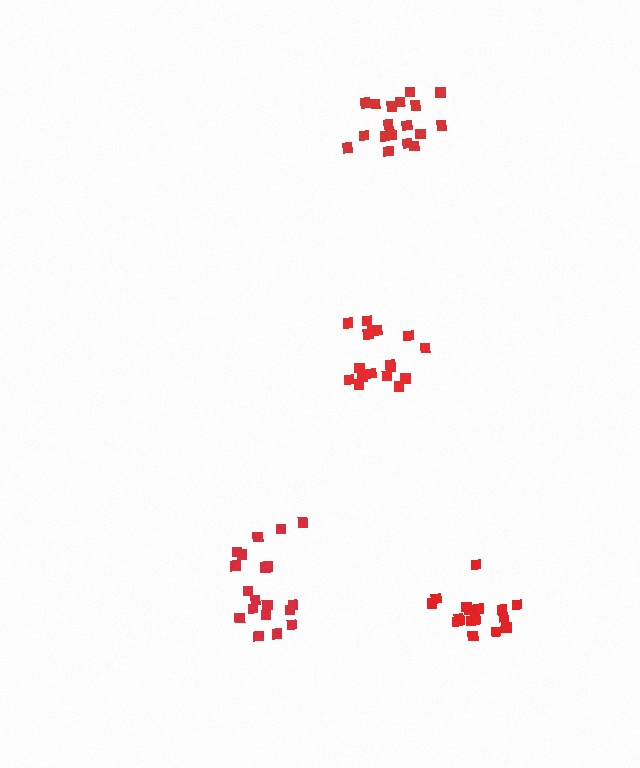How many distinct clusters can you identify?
There are 4 distinct clusters.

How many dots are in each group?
Group 1: 19 dots, Group 2: 17 dots, Group 3: 19 dots, Group 4: 17 dots (72 total).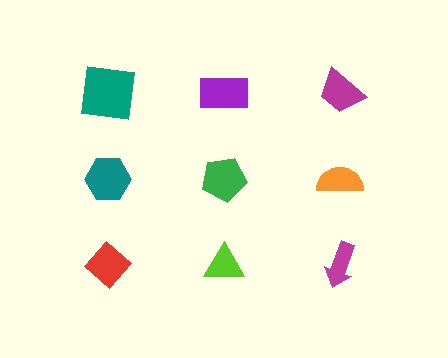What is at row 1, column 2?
A purple rectangle.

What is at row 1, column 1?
A teal square.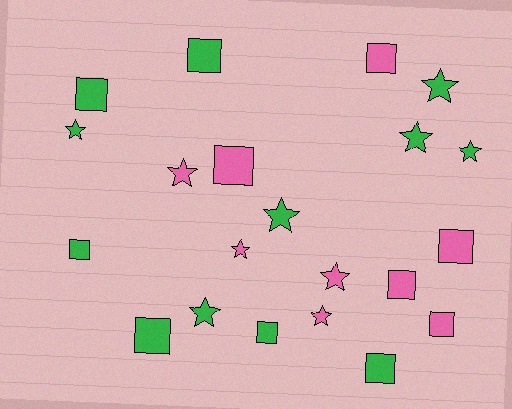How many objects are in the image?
There are 21 objects.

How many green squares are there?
There are 6 green squares.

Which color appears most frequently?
Green, with 12 objects.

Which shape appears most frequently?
Square, with 11 objects.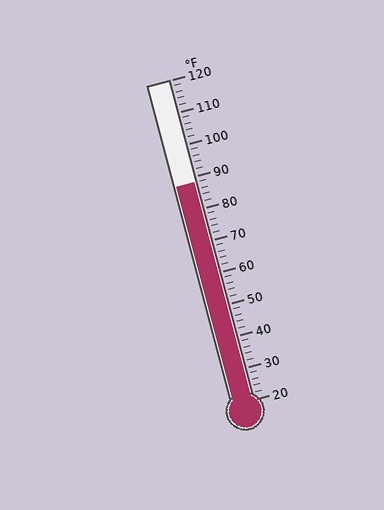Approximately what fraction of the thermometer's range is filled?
The thermometer is filled to approximately 70% of its range.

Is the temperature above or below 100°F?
The temperature is below 100°F.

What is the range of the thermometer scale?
The thermometer scale ranges from 20°F to 120°F.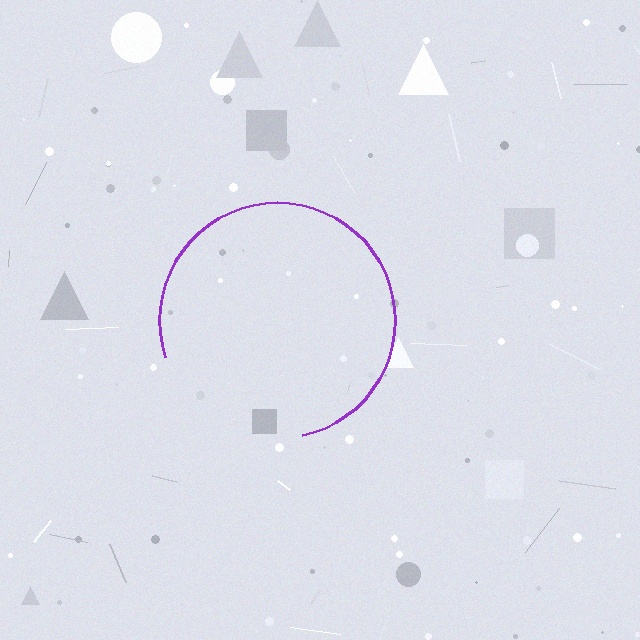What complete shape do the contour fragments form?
The contour fragments form a circle.